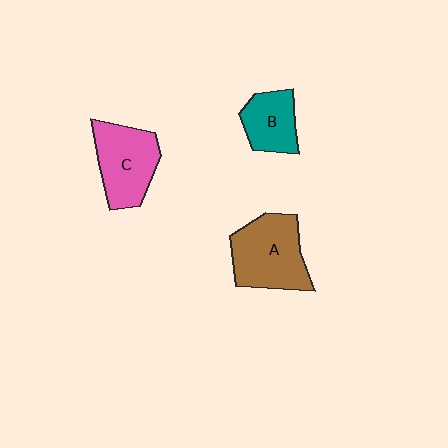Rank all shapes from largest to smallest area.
From largest to smallest: A (brown), C (pink), B (teal).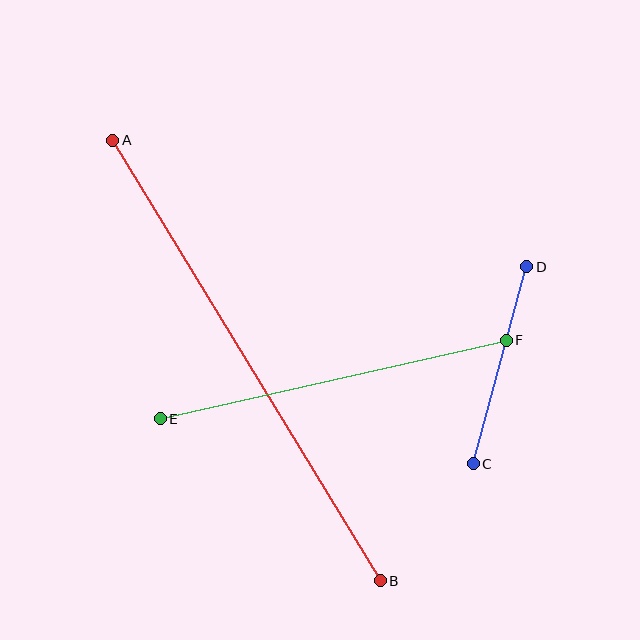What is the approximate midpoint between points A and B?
The midpoint is at approximately (246, 361) pixels.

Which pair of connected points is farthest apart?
Points A and B are farthest apart.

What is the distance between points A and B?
The distance is approximately 515 pixels.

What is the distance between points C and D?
The distance is approximately 204 pixels.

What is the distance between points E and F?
The distance is approximately 354 pixels.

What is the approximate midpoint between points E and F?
The midpoint is at approximately (333, 379) pixels.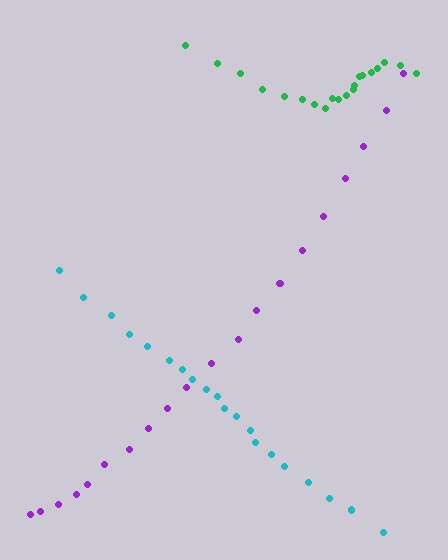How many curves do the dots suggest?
There are 3 distinct paths.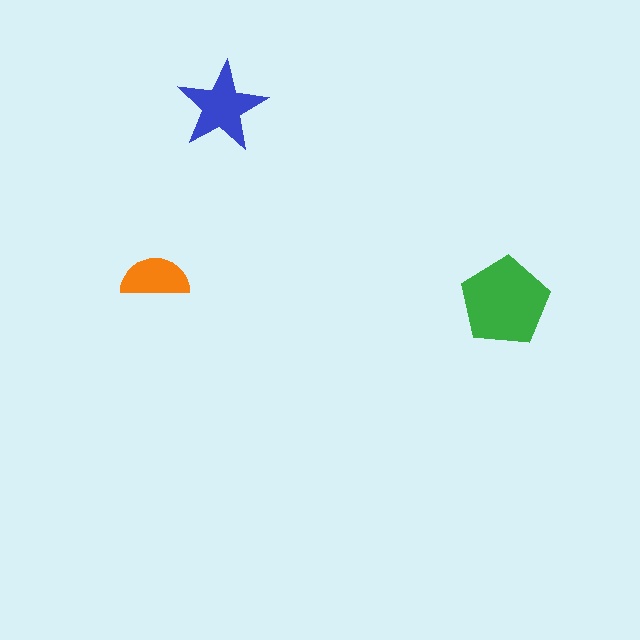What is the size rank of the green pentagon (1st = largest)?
1st.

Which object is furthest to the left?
The orange semicircle is leftmost.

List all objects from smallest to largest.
The orange semicircle, the blue star, the green pentagon.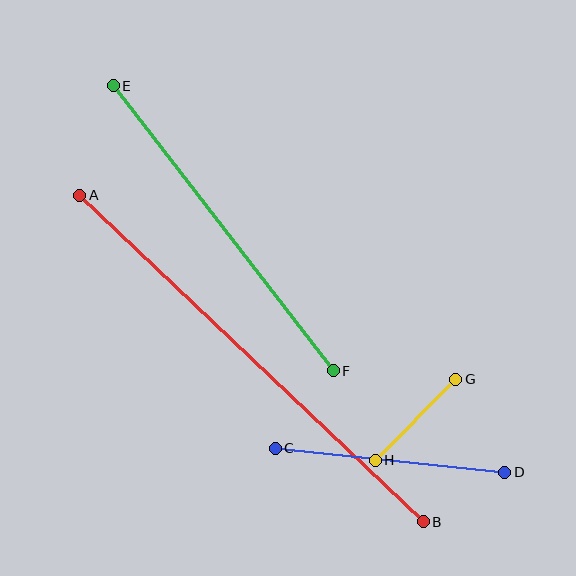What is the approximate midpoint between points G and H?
The midpoint is at approximately (416, 420) pixels.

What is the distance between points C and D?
The distance is approximately 230 pixels.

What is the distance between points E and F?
The distance is approximately 360 pixels.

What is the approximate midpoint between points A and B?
The midpoint is at approximately (252, 358) pixels.